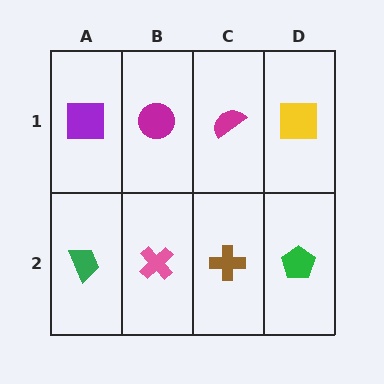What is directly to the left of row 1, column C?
A magenta circle.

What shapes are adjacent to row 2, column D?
A yellow square (row 1, column D), a brown cross (row 2, column C).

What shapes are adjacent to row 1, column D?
A green pentagon (row 2, column D), a magenta semicircle (row 1, column C).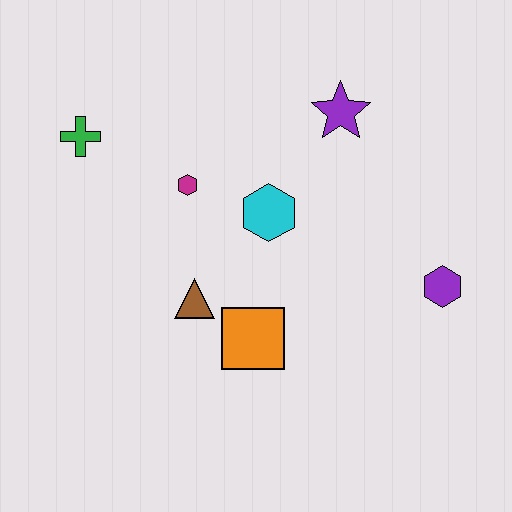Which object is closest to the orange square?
The brown triangle is closest to the orange square.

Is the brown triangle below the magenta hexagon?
Yes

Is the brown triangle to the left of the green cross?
No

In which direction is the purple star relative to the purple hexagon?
The purple star is above the purple hexagon.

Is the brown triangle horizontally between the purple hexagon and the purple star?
No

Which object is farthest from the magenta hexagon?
The purple hexagon is farthest from the magenta hexagon.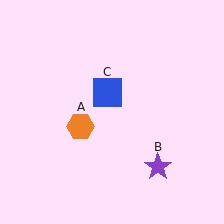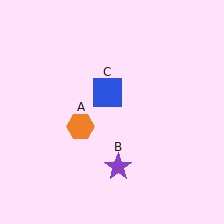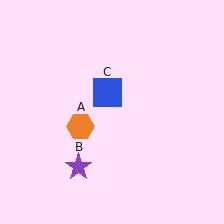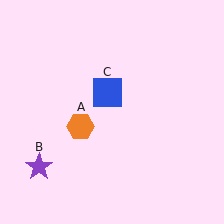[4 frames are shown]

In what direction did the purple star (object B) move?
The purple star (object B) moved left.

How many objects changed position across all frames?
1 object changed position: purple star (object B).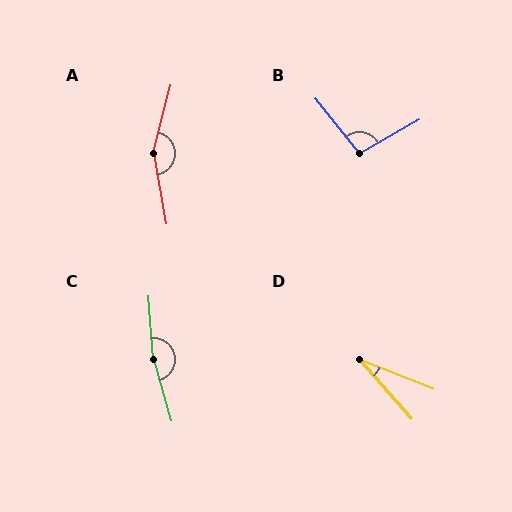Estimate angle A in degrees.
Approximately 156 degrees.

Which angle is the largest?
C, at approximately 168 degrees.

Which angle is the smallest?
D, at approximately 27 degrees.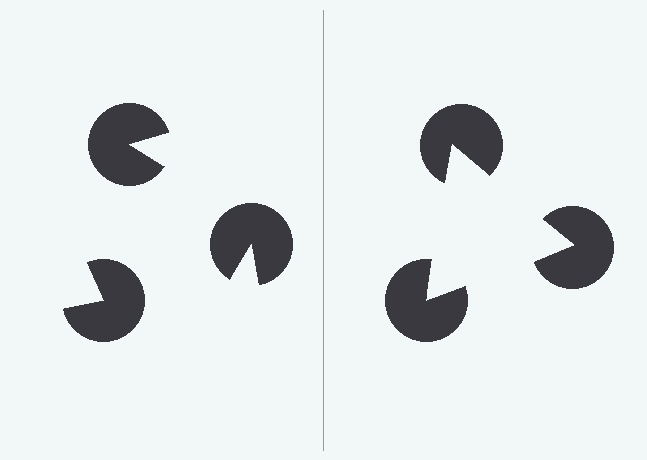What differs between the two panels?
The pac-man discs are positioned identically on both sides; only the wedge orientations differ. On the right they align to a triangle; on the left they are misaligned.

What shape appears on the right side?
An illusory triangle.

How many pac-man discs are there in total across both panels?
6 — 3 on each side.